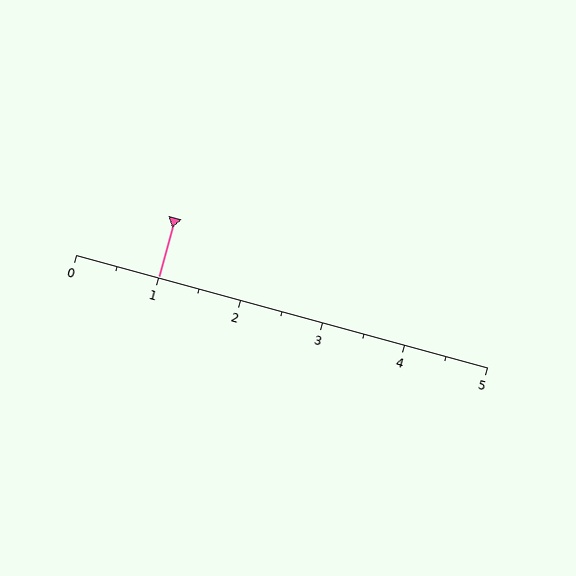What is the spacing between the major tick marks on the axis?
The major ticks are spaced 1 apart.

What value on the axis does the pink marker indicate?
The marker indicates approximately 1.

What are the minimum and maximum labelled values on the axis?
The axis runs from 0 to 5.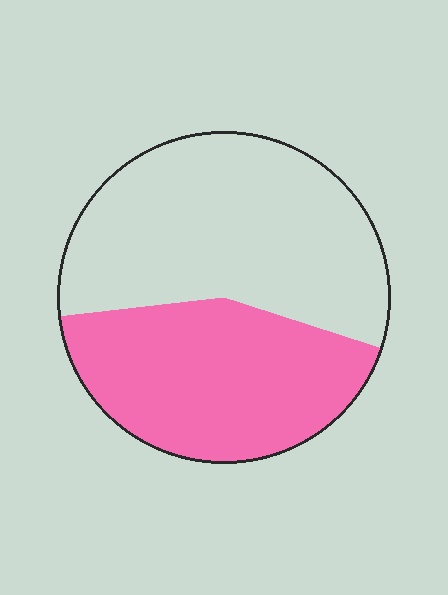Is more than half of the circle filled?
No.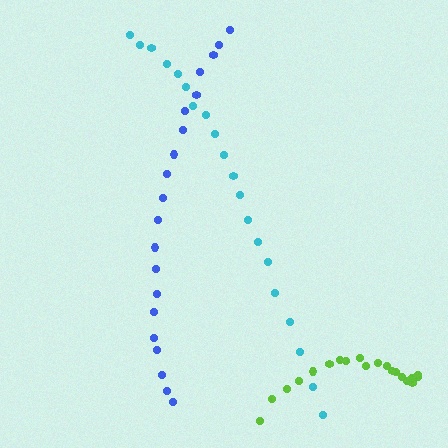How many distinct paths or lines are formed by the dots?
There are 3 distinct paths.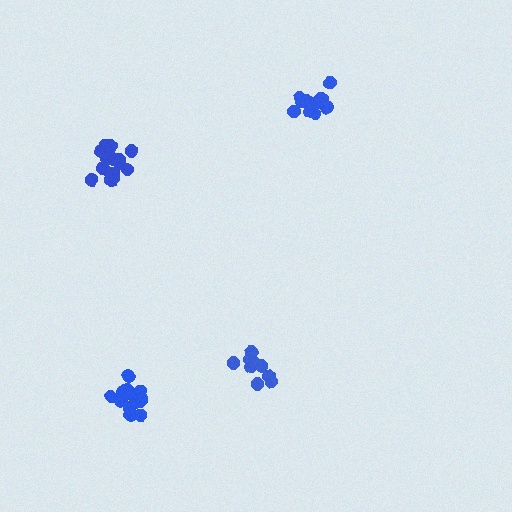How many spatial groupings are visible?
There are 4 spatial groupings.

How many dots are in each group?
Group 1: 9 dots, Group 2: 11 dots, Group 3: 13 dots, Group 4: 15 dots (48 total).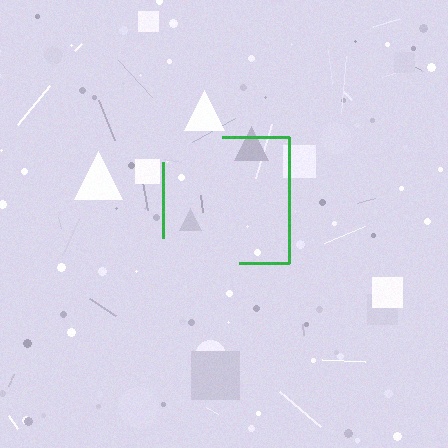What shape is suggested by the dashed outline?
The dashed outline suggests a square.